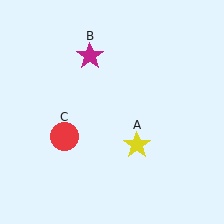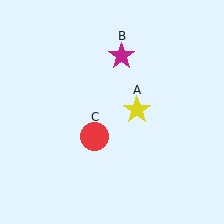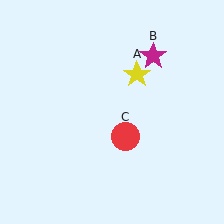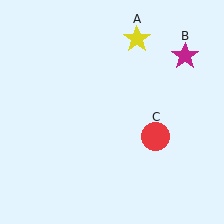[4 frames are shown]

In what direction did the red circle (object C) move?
The red circle (object C) moved right.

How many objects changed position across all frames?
3 objects changed position: yellow star (object A), magenta star (object B), red circle (object C).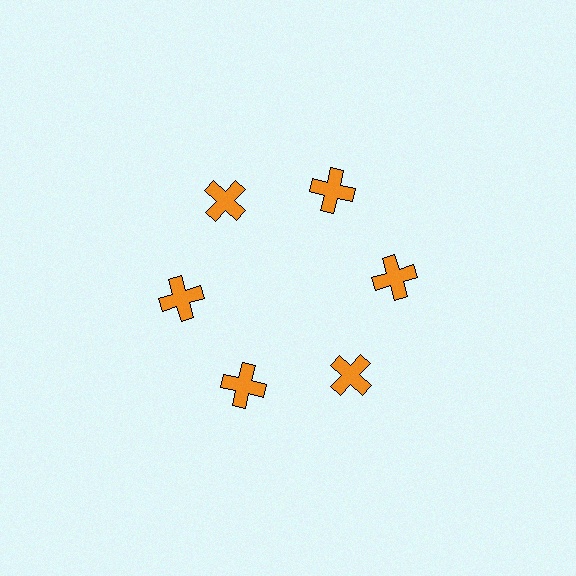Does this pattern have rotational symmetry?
Yes, this pattern has 6-fold rotational symmetry. It looks the same after rotating 60 degrees around the center.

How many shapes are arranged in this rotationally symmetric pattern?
There are 6 shapes, arranged in 6 groups of 1.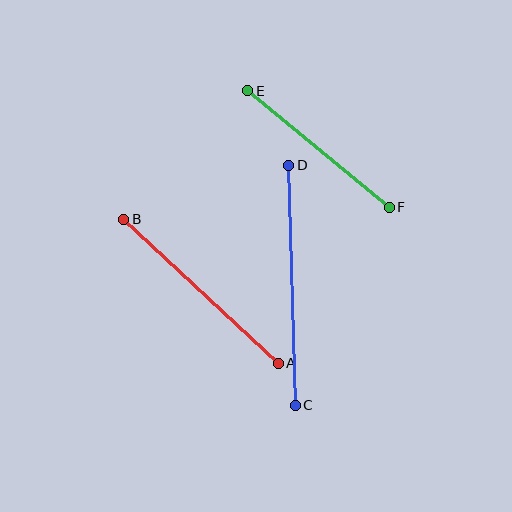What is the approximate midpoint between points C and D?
The midpoint is at approximately (292, 285) pixels.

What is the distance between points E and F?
The distance is approximately 183 pixels.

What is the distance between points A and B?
The distance is approximately 212 pixels.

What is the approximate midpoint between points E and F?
The midpoint is at approximately (318, 149) pixels.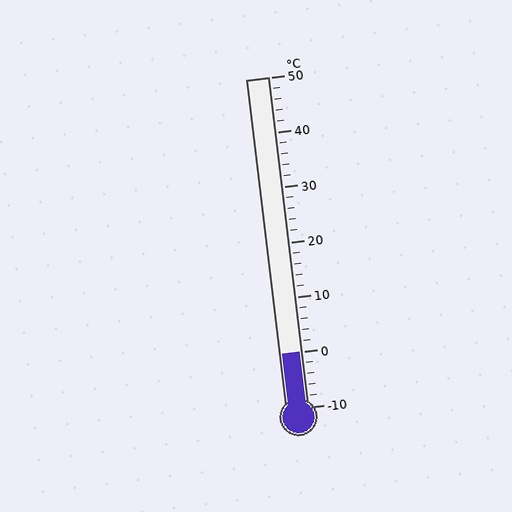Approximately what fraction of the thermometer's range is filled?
The thermometer is filled to approximately 15% of its range.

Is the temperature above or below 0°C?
The temperature is at 0°C.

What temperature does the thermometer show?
The thermometer shows approximately 0°C.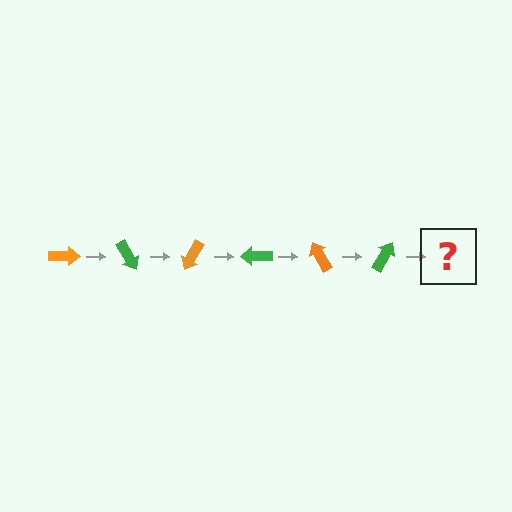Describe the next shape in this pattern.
It should be an orange arrow, rotated 360 degrees from the start.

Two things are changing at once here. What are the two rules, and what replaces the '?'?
The two rules are that it rotates 60 degrees each step and the color cycles through orange and green. The '?' should be an orange arrow, rotated 360 degrees from the start.